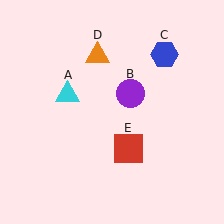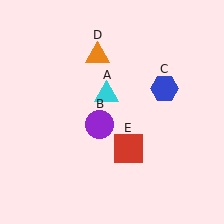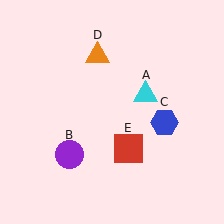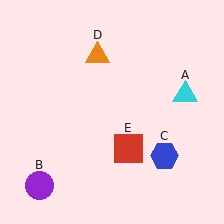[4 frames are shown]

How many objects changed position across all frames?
3 objects changed position: cyan triangle (object A), purple circle (object B), blue hexagon (object C).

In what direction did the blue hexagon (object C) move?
The blue hexagon (object C) moved down.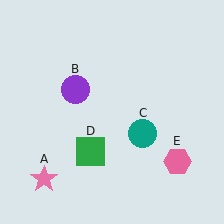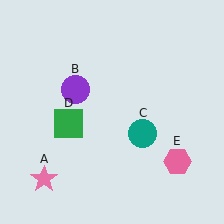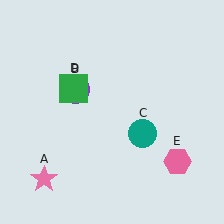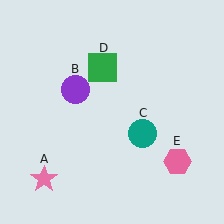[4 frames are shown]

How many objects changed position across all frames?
1 object changed position: green square (object D).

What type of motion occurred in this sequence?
The green square (object D) rotated clockwise around the center of the scene.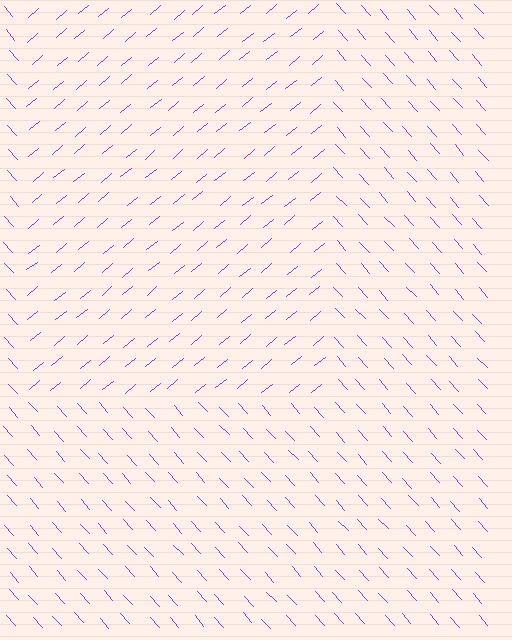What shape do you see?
I see a rectangle.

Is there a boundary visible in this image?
Yes, there is a texture boundary formed by a change in line orientation.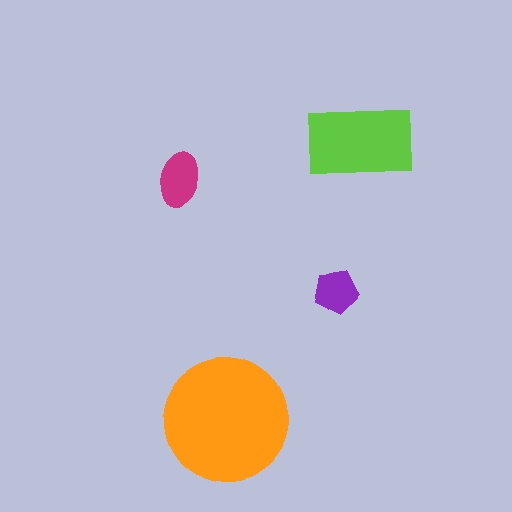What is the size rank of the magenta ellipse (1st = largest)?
3rd.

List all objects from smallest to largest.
The purple pentagon, the magenta ellipse, the lime rectangle, the orange circle.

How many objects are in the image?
There are 4 objects in the image.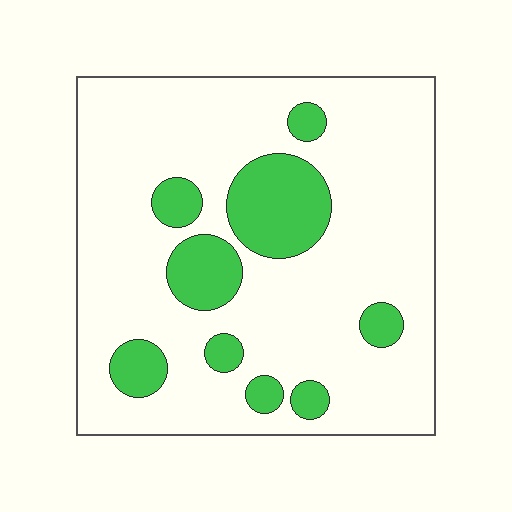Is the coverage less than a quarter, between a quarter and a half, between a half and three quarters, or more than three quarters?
Less than a quarter.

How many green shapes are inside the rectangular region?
9.